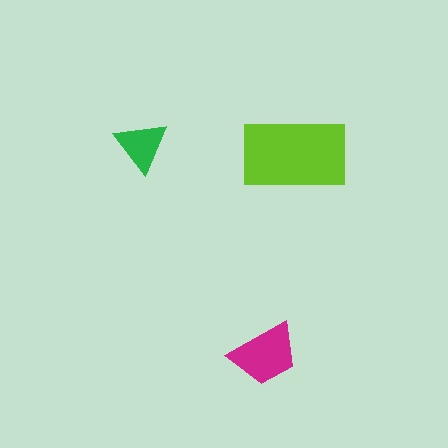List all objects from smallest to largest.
The green triangle, the magenta trapezoid, the lime rectangle.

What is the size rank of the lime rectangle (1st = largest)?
1st.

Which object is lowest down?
The magenta trapezoid is bottommost.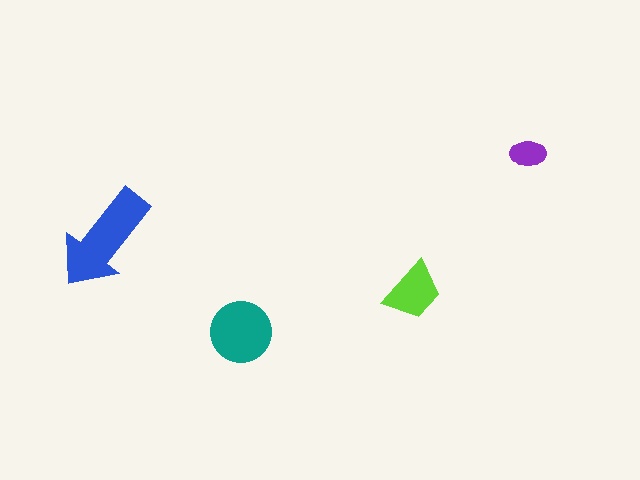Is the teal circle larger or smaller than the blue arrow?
Smaller.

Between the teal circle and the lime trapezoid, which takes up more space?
The teal circle.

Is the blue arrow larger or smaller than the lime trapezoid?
Larger.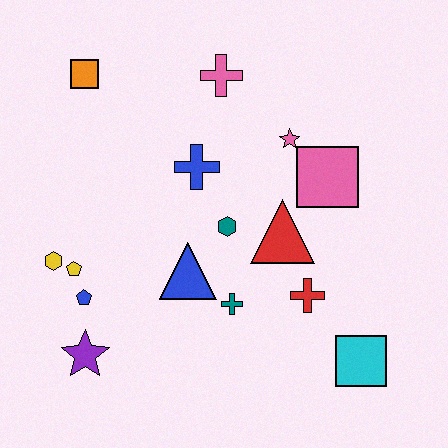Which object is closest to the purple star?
The blue pentagon is closest to the purple star.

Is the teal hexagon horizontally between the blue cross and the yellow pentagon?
No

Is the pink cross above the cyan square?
Yes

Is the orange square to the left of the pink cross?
Yes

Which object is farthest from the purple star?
The pink cross is farthest from the purple star.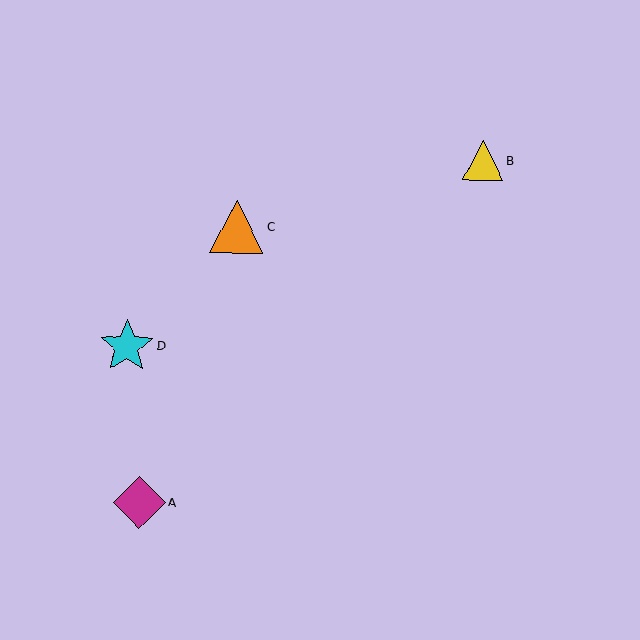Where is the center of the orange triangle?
The center of the orange triangle is at (237, 227).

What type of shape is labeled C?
Shape C is an orange triangle.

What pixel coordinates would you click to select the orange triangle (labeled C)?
Click at (237, 227) to select the orange triangle C.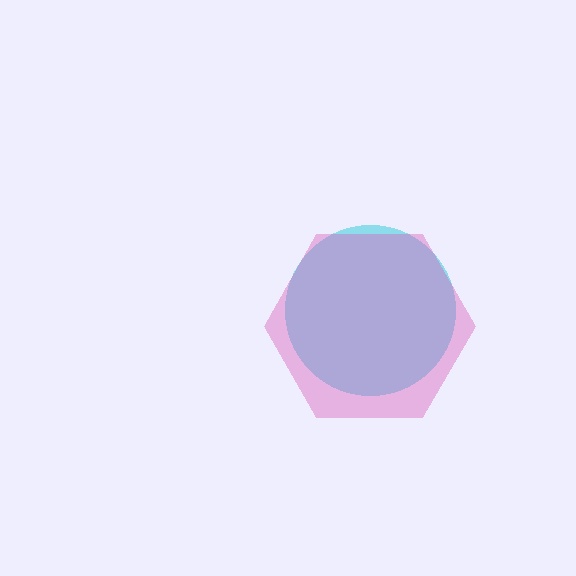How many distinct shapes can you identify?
There are 2 distinct shapes: a cyan circle, a pink hexagon.